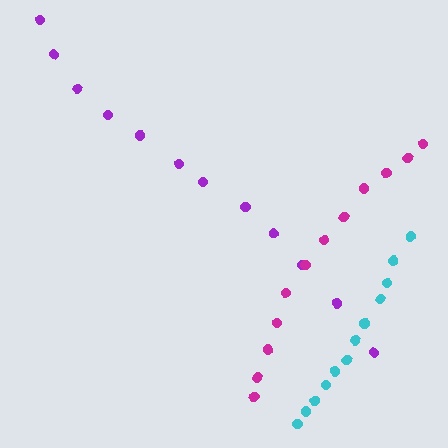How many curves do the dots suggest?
There are 3 distinct paths.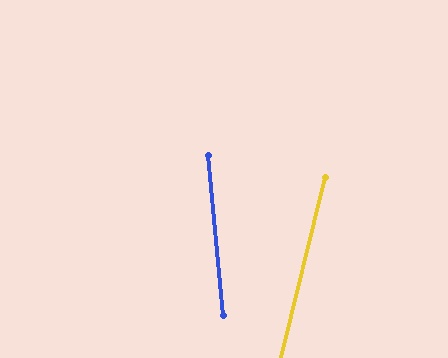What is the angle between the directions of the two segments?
Approximately 19 degrees.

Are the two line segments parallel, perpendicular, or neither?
Neither parallel nor perpendicular — they differ by about 19°.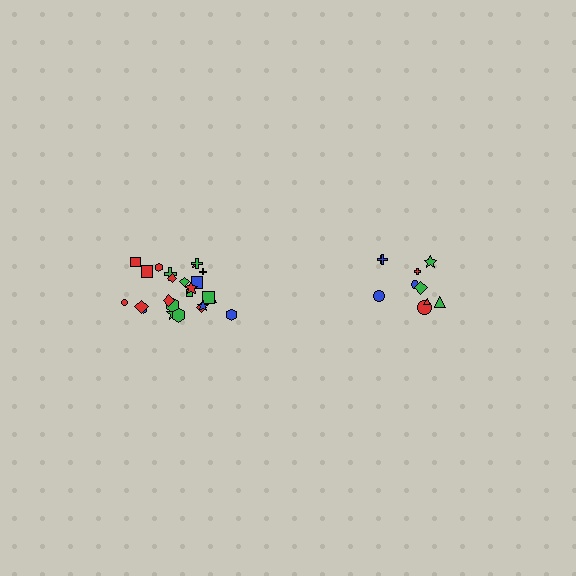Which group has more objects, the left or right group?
The left group.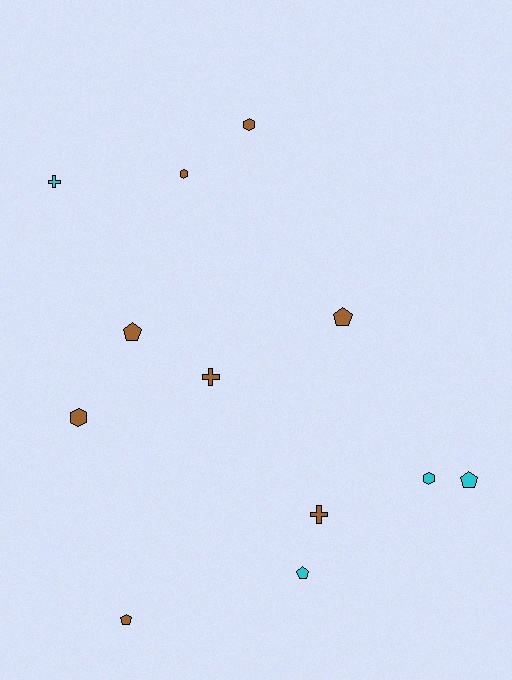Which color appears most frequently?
Brown, with 8 objects.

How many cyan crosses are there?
There is 1 cyan cross.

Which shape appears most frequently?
Pentagon, with 5 objects.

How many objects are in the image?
There are 12 objects.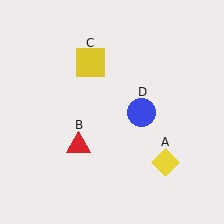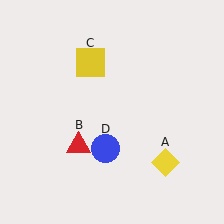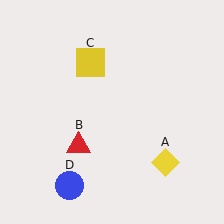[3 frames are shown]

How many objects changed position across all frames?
1 object changed position: blue circle (object D).